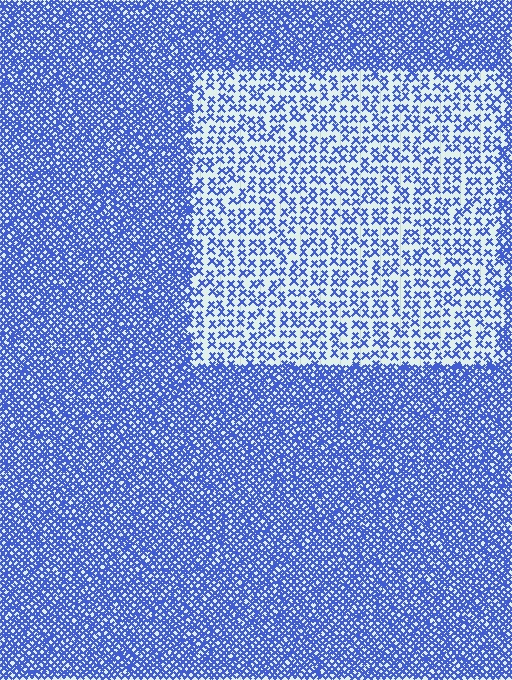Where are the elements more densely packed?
The elements are more densely packed outside the rectangle boundary.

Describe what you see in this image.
The image contains small blue elements arranged at two different densities. A rectangle-shaped region is visible where the elements are less densely packed than the surrounding area.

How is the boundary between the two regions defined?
The boundary is defined by a change in element density (approximately 2.6x ratio). All elements are the same color, size, and shape.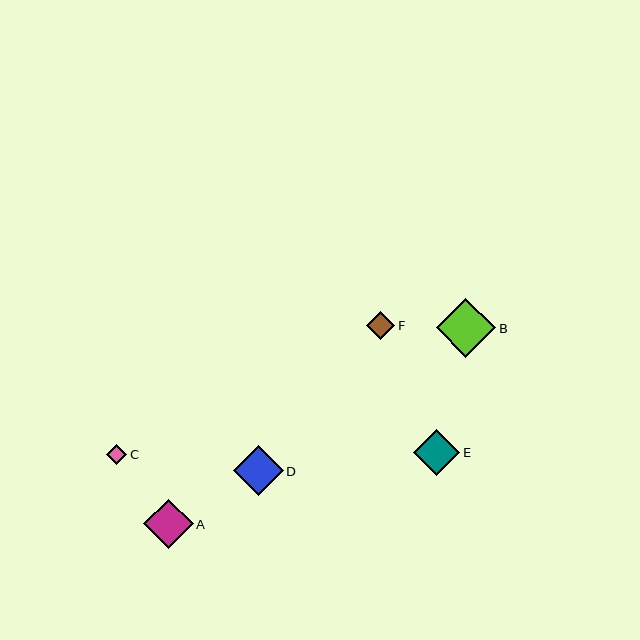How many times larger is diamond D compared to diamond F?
Diamond D is approximately 1.8 times the size of diamond F.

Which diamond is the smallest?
Diamond C is the smallest with a size of approximately 20 pixels.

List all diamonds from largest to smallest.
From largest to smallest: B, D, A, E, F, C.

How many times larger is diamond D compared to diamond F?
Diamond D is approximately 1.8 times the size of diamond F.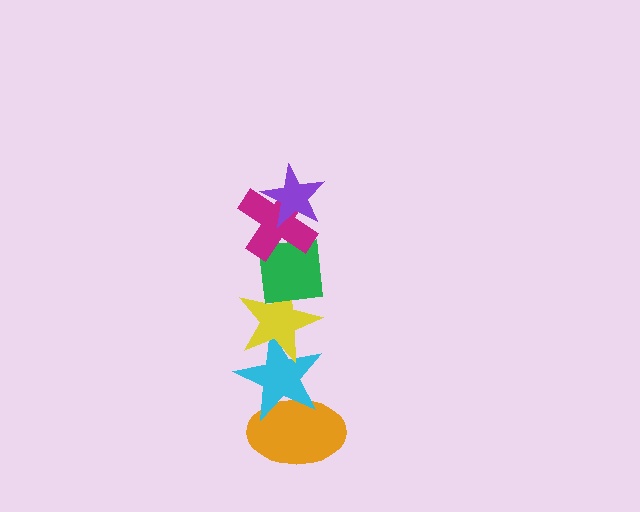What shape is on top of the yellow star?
The green square is on top of the yellow star.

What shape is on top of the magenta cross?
The purple star is on top of the magenta cross.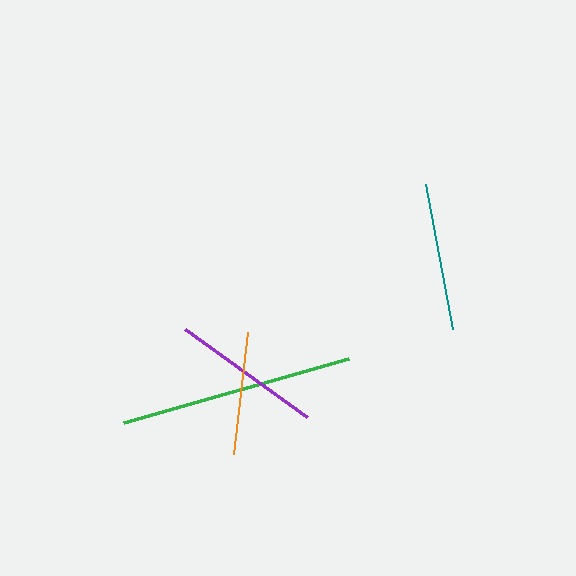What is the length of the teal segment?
The teal segment is approximately 147 pixels long.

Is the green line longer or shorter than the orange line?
The green line is longer than the orange line.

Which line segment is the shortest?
The orange line is the shortest at approximately 124 pixels.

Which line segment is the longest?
The green line is the longest at approximately 234 pixels.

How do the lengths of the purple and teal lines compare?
The purple and teal lines are approximately the same length.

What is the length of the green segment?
The green segment is approximately 234 pixels long.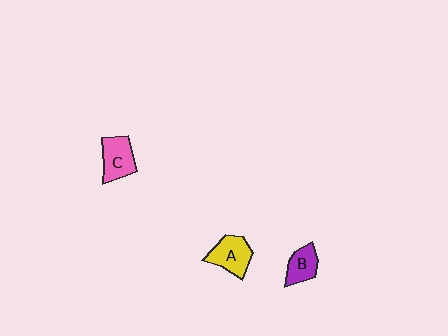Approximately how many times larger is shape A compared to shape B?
Approximately 1.4 times.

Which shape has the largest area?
Shape A (yellow).